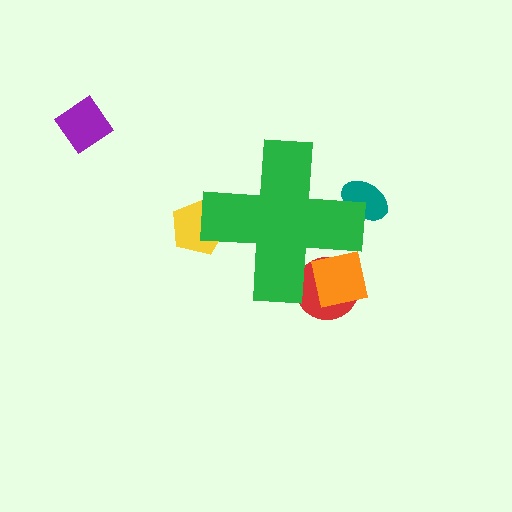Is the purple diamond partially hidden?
No, the purple diamond is fully visible.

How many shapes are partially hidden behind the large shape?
4 shapes are partially hidden.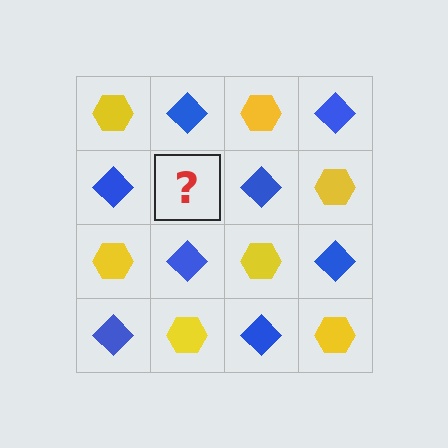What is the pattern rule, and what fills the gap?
The rule is that it alternates yellow hexagon and blue diamond in a checkerboard pattern. The gap should be filled with a yellow hexagon.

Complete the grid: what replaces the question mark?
The question mark should be replaced with a yellow hexagon.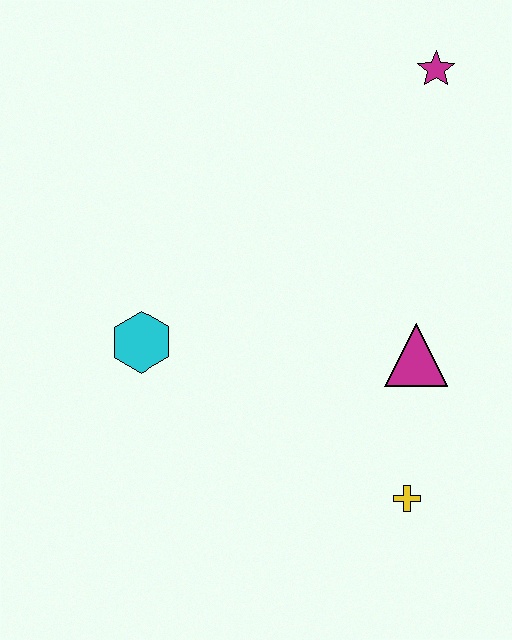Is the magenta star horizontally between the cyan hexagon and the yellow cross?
No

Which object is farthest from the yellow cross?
The magenta star is farthest from the yellow cross.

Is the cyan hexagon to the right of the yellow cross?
No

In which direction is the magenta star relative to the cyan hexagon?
The magenta star is to the right of the cyan hexagon.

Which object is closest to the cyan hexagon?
The magenta triangle is closest to the cyan hexagon.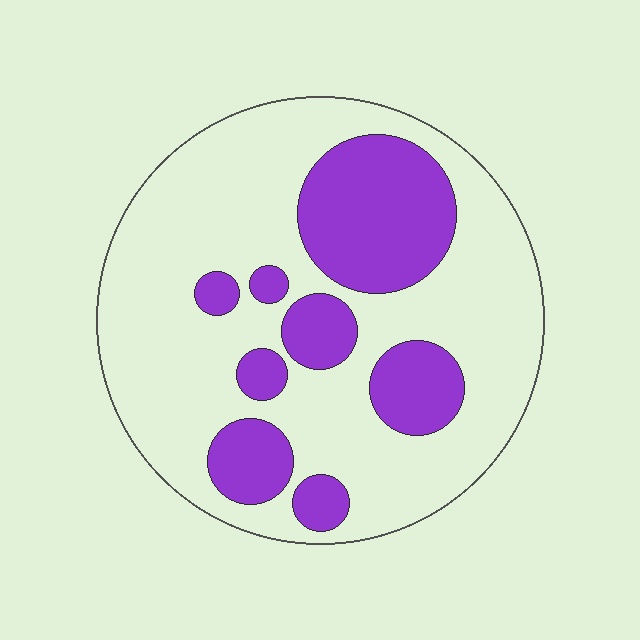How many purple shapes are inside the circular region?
8.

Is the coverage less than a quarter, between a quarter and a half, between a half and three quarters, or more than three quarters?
Between a quarter and a half.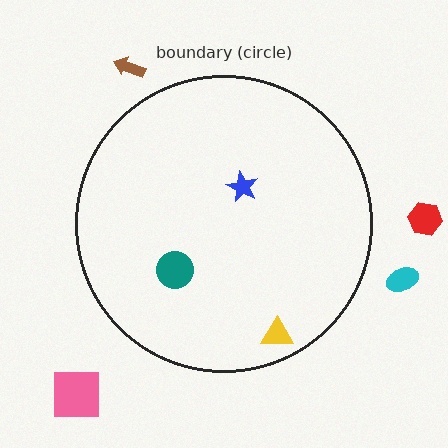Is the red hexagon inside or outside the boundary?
Outside.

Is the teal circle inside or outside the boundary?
Inside.